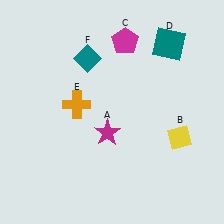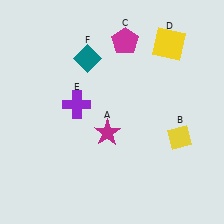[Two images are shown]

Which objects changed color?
D changed from teal to yellow. E changed from orange to purple.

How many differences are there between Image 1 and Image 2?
There are 2 differences between the two images.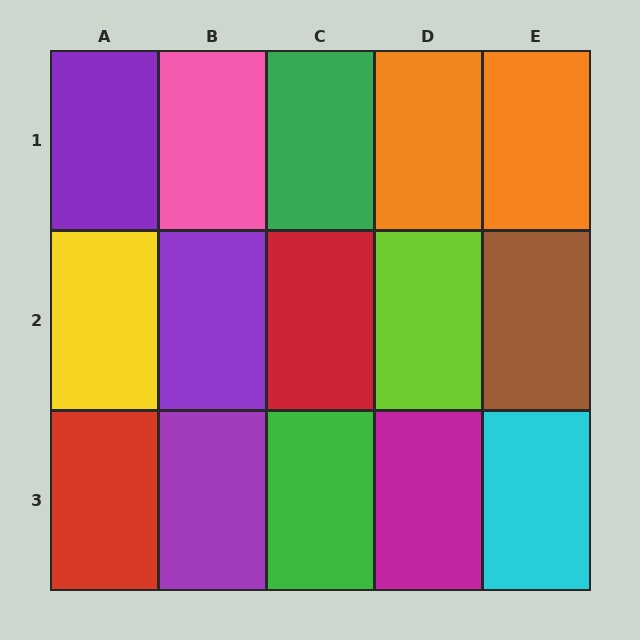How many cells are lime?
1 cell is lime.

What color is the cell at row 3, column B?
Purple.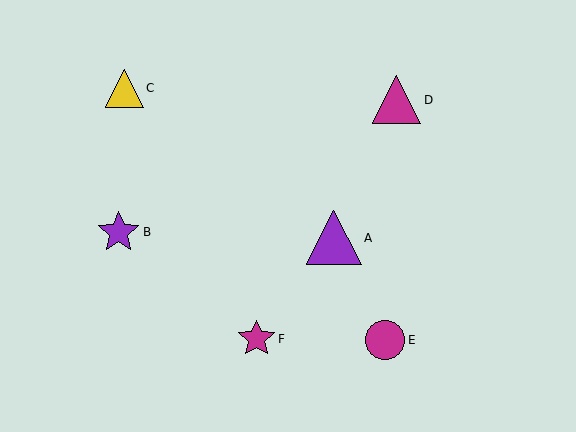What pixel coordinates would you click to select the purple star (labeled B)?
Click at (119, 232) to select the purple star B.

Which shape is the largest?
The purple triangle (labeled A) is the largest.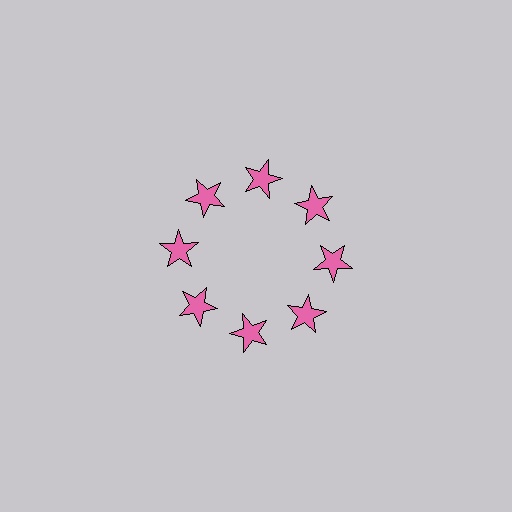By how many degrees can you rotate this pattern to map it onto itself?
The pattern maps onto itself every 45 degrees of rotation.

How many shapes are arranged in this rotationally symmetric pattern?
There are 8 shapes, arranged in 8 groups of 1.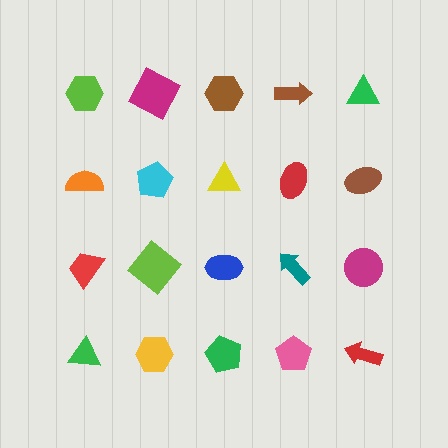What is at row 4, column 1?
A green triangle.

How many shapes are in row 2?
5 shapes.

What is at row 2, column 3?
A yellow triangle.